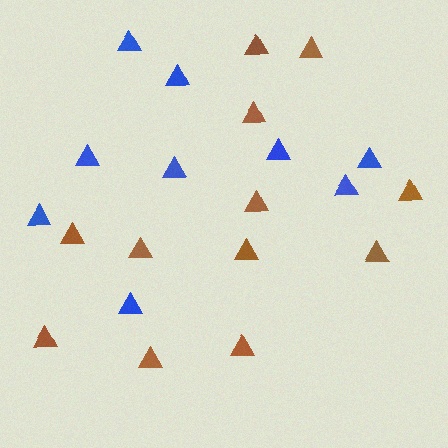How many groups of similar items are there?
There are 2 groups: one group of brown triangles (12) and one group of blue triangles (9).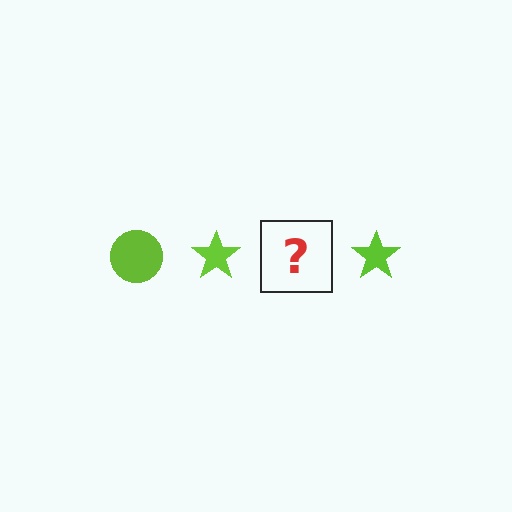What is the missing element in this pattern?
The missing element is a lime circle.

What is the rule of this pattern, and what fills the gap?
The rule is that the pattern cycles through circle, star shapes in lime. The gap should be filled with a lime circle.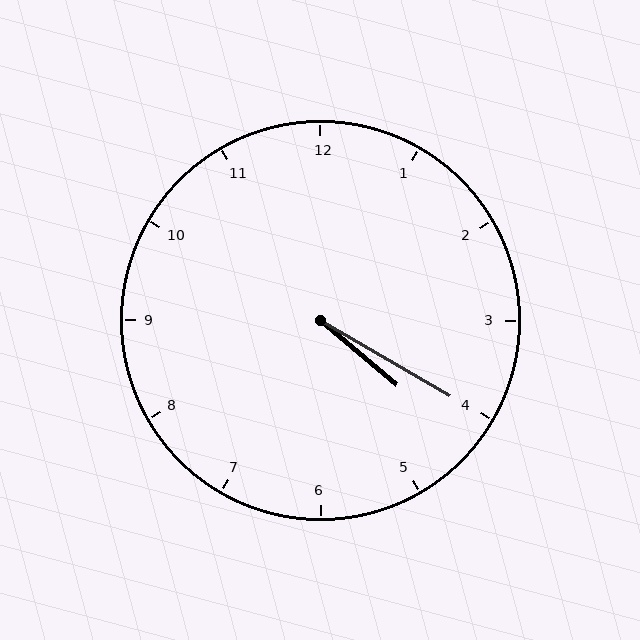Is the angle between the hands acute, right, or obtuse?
It is acute.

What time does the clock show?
4:20.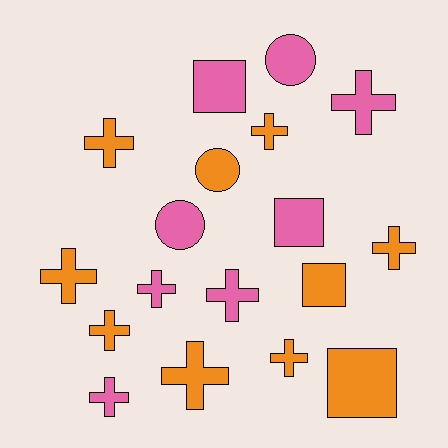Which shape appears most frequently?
Cross, with 11 objects.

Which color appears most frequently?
Orange, with 10 objects.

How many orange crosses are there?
There are 7 orange crosses.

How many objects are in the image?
There are 18 objects.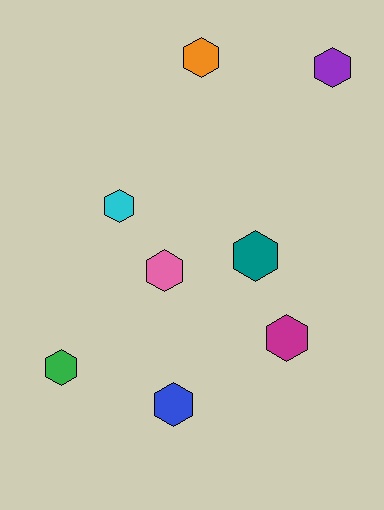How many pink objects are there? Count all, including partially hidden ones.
There is 1 pink object.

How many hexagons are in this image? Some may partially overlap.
There are 8 hexagons.